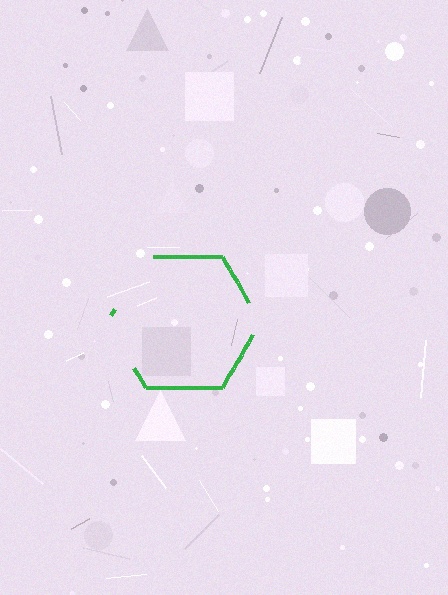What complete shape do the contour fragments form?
The contour fragments form a hexagon.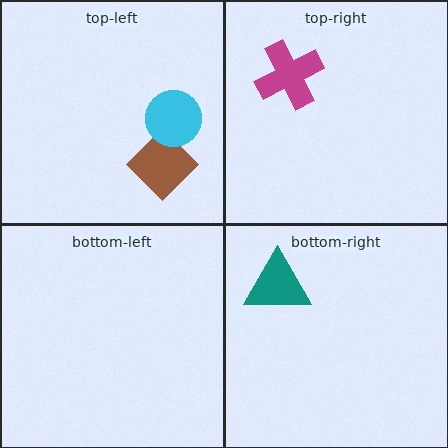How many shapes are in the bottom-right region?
1.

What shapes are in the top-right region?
The magenta cross.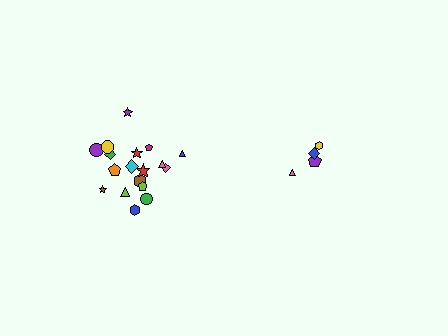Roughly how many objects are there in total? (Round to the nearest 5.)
Roughly 20 objects in total.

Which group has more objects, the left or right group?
The left group.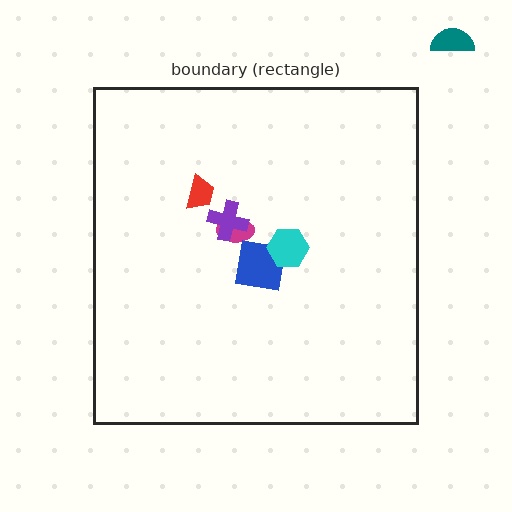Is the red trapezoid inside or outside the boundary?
Inside.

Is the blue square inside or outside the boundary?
Inside.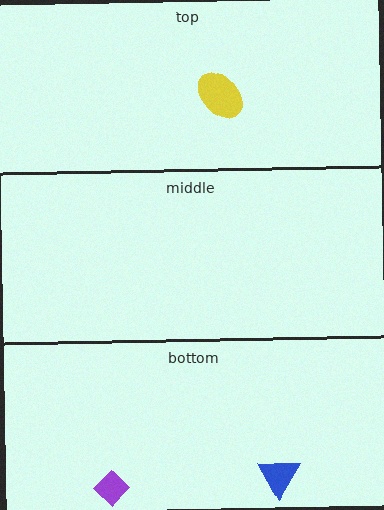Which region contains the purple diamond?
The bottom region.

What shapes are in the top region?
The yellow ellipse.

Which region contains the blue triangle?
The bottom region.